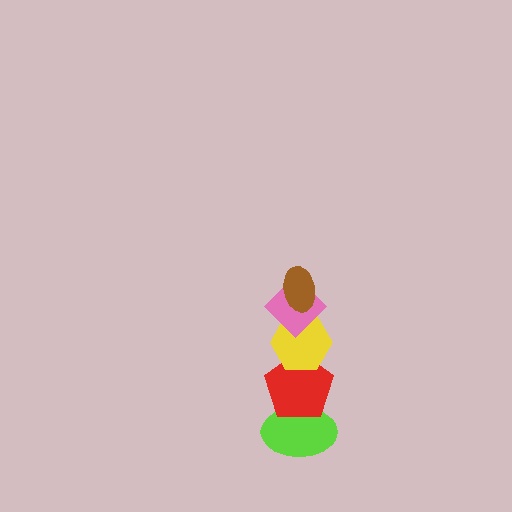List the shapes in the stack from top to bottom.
From top to bottom: the brown ellipse, the pink diamond, the yellow hexagon, the red pentagon, the lime ellipse.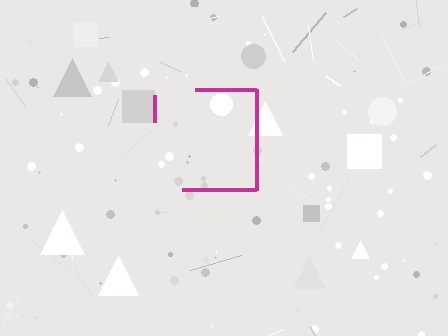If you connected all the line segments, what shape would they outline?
They would outline a square.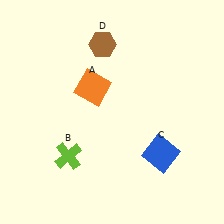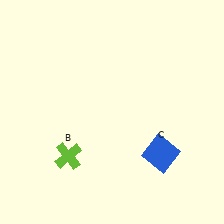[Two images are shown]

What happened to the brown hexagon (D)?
The brown hexagon (D) was removed in Image 2. It was in the top-left area of Image 1.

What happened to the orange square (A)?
The orange square (A) was removed in Image 2. It was in the top-left area of Image 1.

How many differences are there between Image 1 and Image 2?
There are 2 differences between the two images.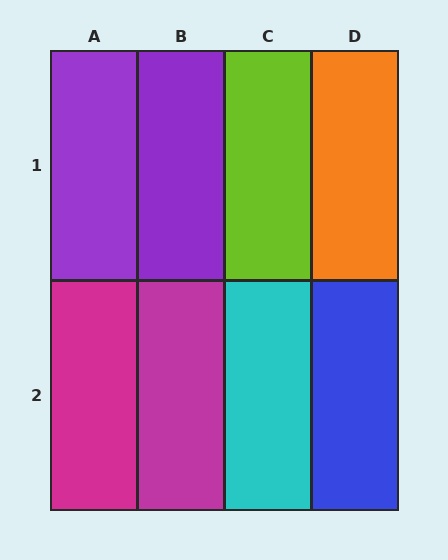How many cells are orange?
1 cell is orange.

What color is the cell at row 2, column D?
Blue.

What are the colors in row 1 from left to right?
Purple, purple, lime, orange.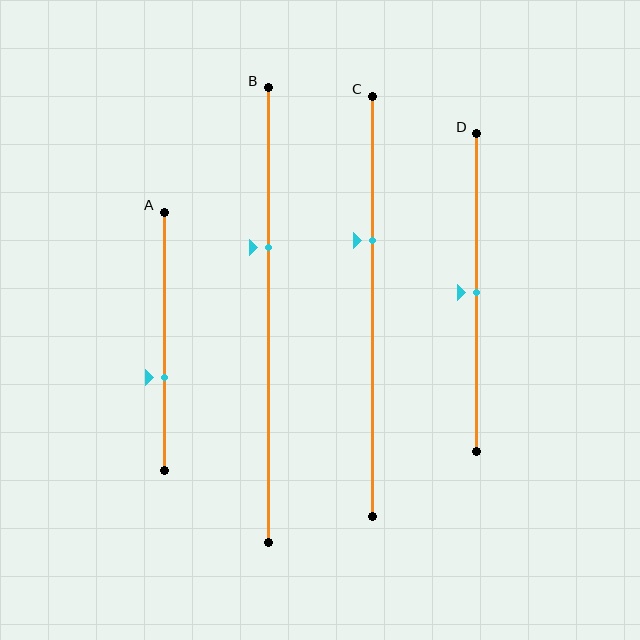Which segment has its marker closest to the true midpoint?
Segment D has its marker closest to the true midpoint.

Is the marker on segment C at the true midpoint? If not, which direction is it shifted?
No, the marker on segment C is shifted upward by about 16% of the segment length.